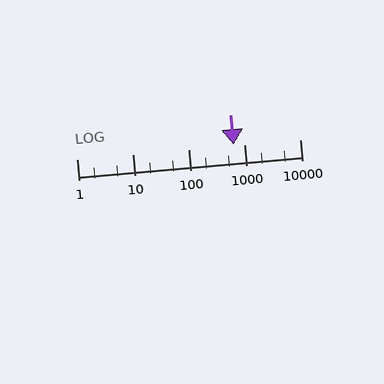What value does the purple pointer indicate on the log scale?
The pointer indicates approximately 650.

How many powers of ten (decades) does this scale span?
The scale spans 4 decades, from 1 to 10000.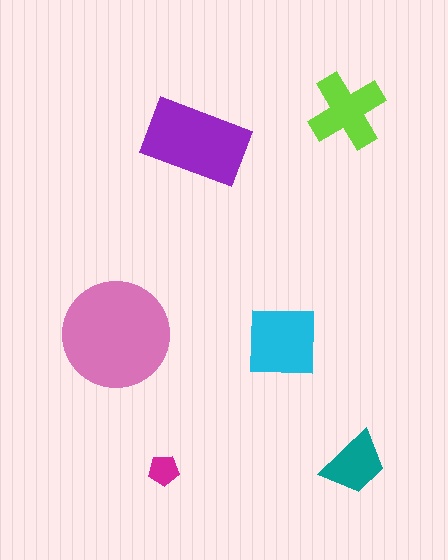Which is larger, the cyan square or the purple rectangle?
The purple rectangle.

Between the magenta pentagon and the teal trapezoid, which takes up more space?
The teal trapezoid.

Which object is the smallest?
The magenta pentagon.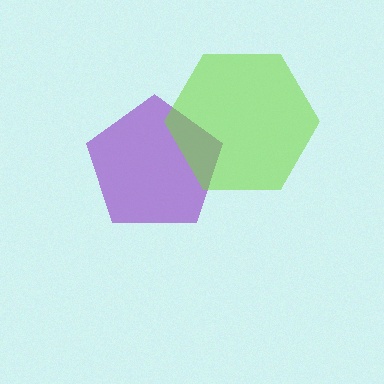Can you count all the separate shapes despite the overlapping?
Yes, there are 2 separate shapes.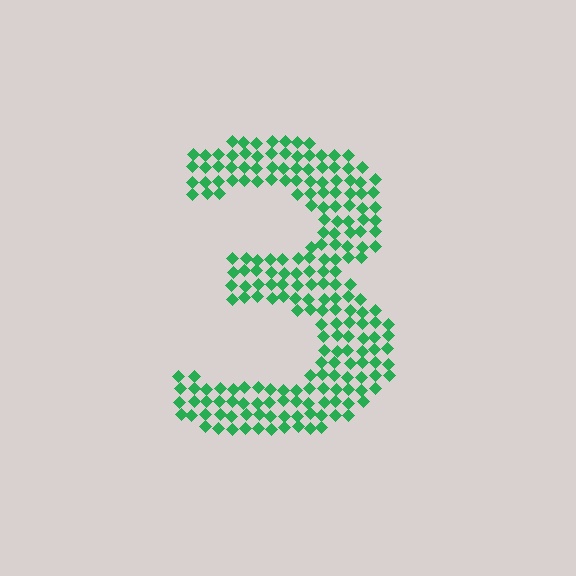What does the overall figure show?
The overall figure shows the digit 3.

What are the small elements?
The small elements are diamonds.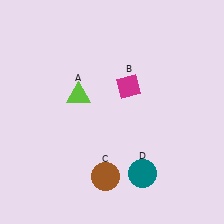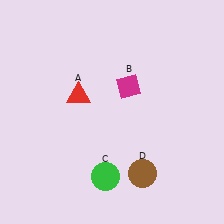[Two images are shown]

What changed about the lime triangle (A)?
In Image 1, A is lime. In Image 2, it changed to red.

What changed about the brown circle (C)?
In Image 1, C is brown. In Image 2, it changed to green.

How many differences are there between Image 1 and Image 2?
There are 3 differences between the two images.